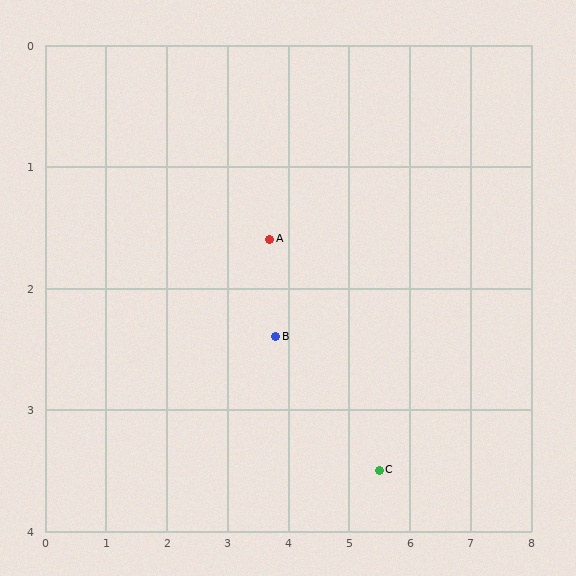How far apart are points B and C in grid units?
Points B and C are about 2.0 grid units apart.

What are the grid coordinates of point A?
Point A is at approximately (3.7, 1.6).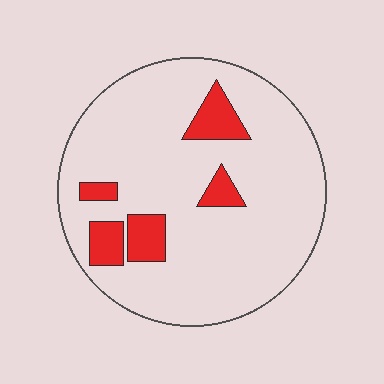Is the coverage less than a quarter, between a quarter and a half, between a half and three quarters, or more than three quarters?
Less than a quarter.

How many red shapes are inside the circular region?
5.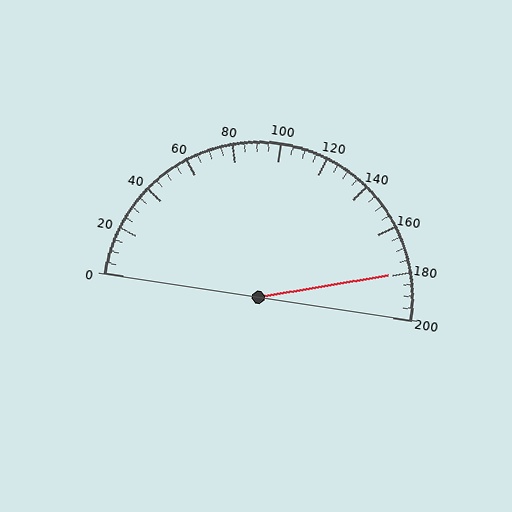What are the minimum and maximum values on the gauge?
The gauge ranges from 0 to 200.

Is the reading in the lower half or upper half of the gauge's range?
The reading is in the upper half of the range (0 to 200).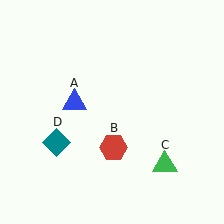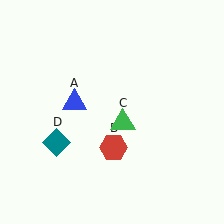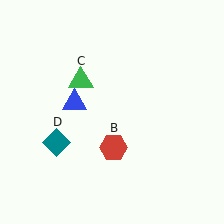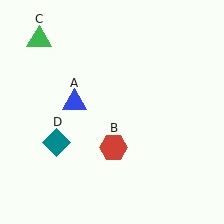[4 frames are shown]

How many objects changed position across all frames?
1 object changed position: green triangle (object C).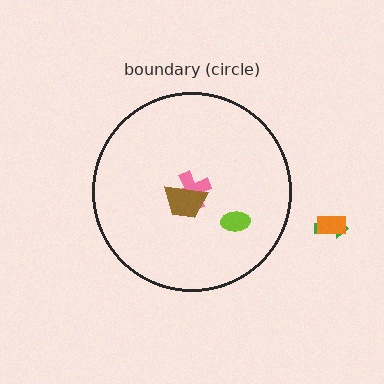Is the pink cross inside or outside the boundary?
Inside.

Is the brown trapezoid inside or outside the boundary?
Inside.